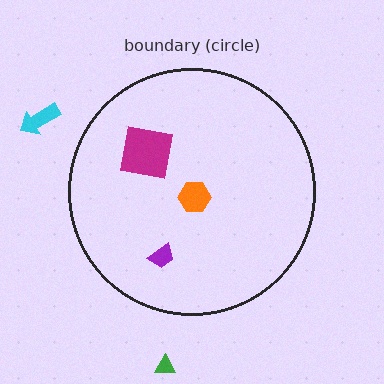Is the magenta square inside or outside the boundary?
Inside.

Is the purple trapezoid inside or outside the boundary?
Inside.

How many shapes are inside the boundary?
3 inside, 2 outside.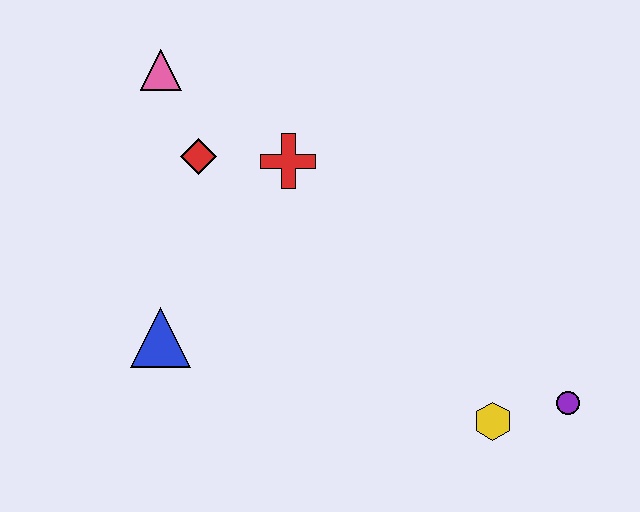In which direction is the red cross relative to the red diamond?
The red cross is to the right of the red diamond.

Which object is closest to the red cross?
The red diamond is closest to the red cross.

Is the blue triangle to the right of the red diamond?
No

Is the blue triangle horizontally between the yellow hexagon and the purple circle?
No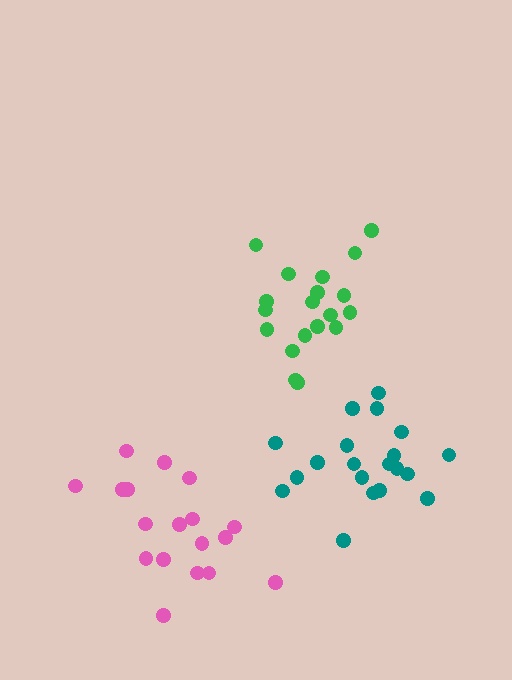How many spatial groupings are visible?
There are 3 spatial groupings.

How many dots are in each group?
Group 1: 19 dots, Group 2: 20 dots, Group 3: 18 dots (57 total).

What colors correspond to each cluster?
The clusters are colored: green, teal, pink.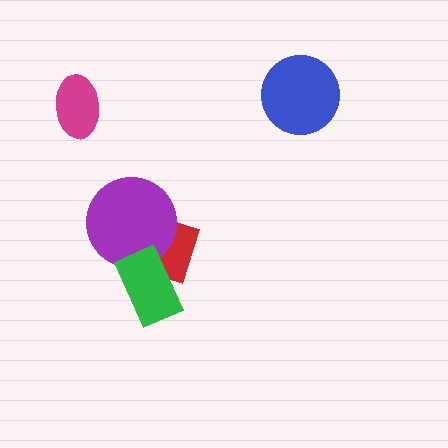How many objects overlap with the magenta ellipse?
0 objects overlap with the magenta ellipse.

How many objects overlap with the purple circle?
2 objects overlap with the purple circle.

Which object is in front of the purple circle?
The green rectangle is in front of the purple circle.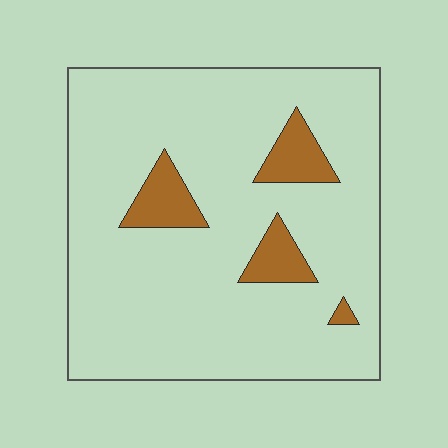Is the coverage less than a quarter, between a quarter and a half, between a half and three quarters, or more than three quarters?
Less than a quarter.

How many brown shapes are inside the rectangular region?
4.